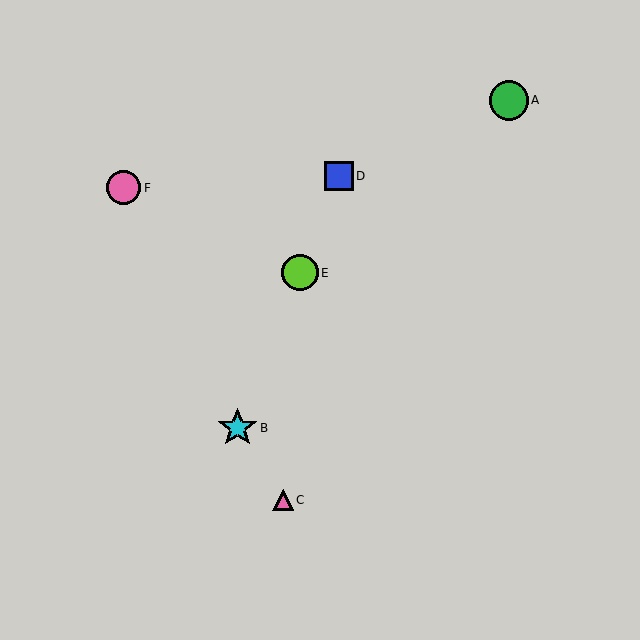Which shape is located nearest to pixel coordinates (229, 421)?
The cyan star (labeled B) at (237, 428) is nearest to that location.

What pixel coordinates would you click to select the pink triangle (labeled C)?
Click at (283, 500) to select the pink triangle C.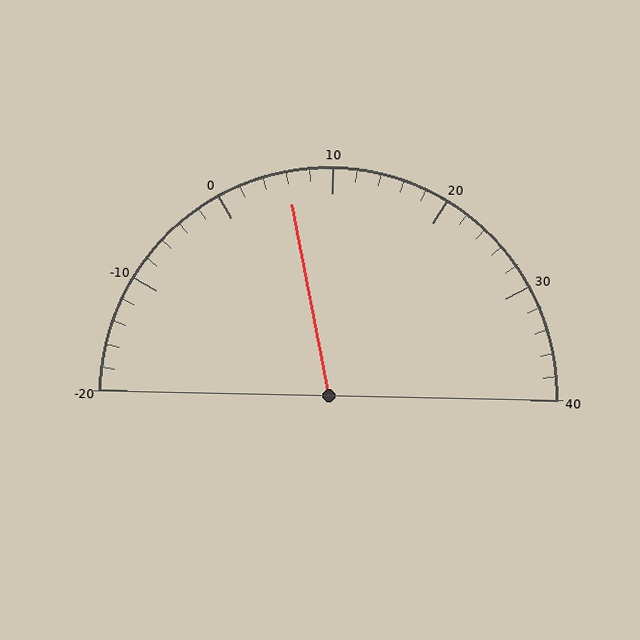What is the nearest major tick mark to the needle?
The nearest major tick mark is 10.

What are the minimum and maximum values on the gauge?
The gauge ranges from -20 to 40.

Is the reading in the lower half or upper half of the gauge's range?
The reading is in the lower half of the range (-20 to 40).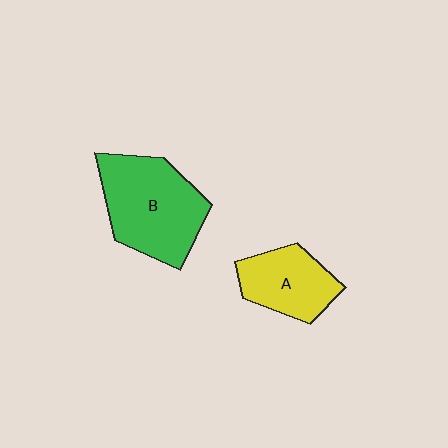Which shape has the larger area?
Shape B (green).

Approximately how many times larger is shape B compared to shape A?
Approximately 1.6 times.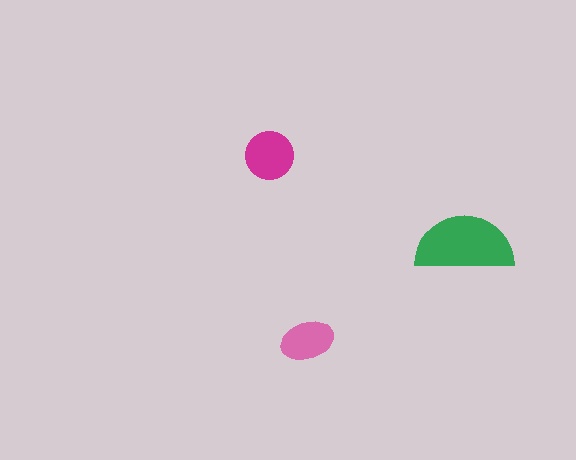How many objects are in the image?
There are 3 objects in the image.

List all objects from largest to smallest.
The green semicircle, the magenta circle, the pink ellipse.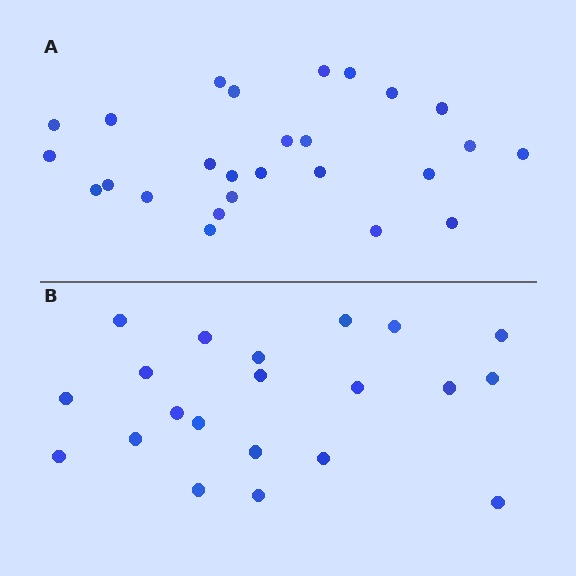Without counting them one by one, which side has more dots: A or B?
Region A (the top region) has more dots.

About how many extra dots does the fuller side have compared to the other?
Region A has about 5 more dots than region B.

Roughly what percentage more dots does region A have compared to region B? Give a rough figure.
About 25% more.